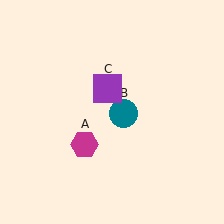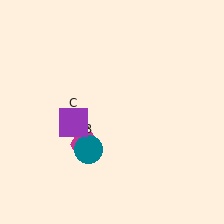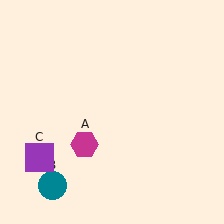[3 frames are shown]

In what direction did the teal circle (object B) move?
The teal circle (object B) moved down and to the left.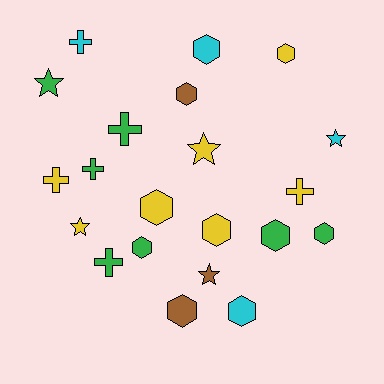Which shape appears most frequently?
Hexagon, with 10 objects.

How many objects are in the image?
There are 21 objects.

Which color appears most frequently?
Green, with 7 objects.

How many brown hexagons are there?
There are 2 brown hexagons.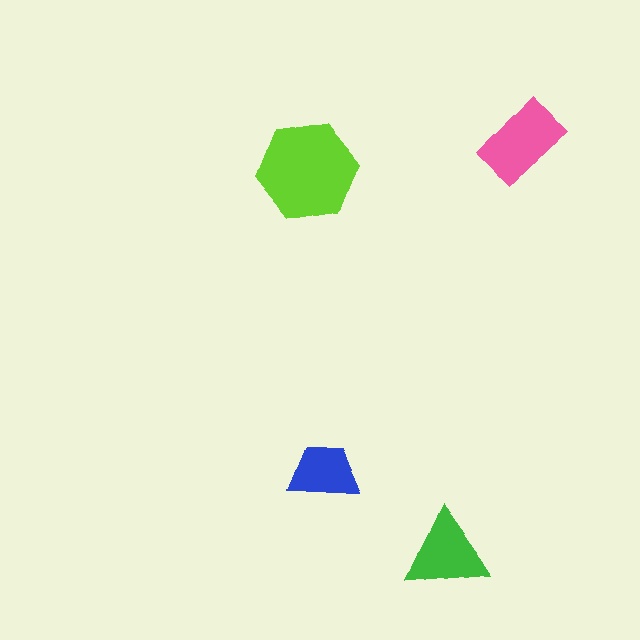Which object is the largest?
The lime hexagon.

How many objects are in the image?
There are 4 objects in the image.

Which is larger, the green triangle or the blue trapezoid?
The green triangle.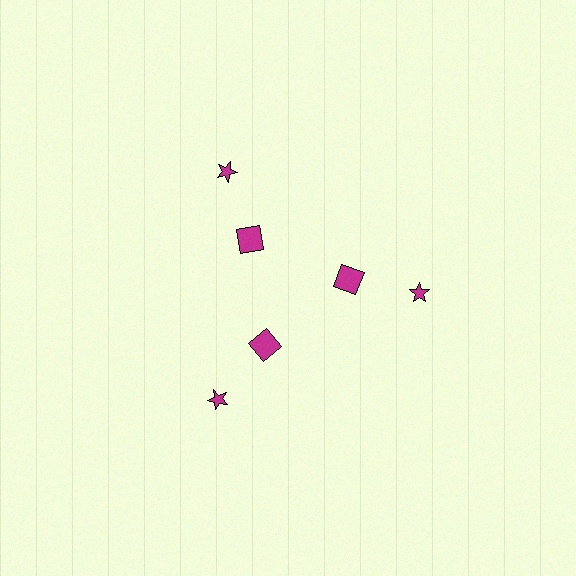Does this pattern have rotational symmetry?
Yes, this pattern has 3-fold rotational symmetry. It looks the same after rotating 120 degrees around the center.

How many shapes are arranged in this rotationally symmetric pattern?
There are 6 shapes, arranged in 3 groups of 2.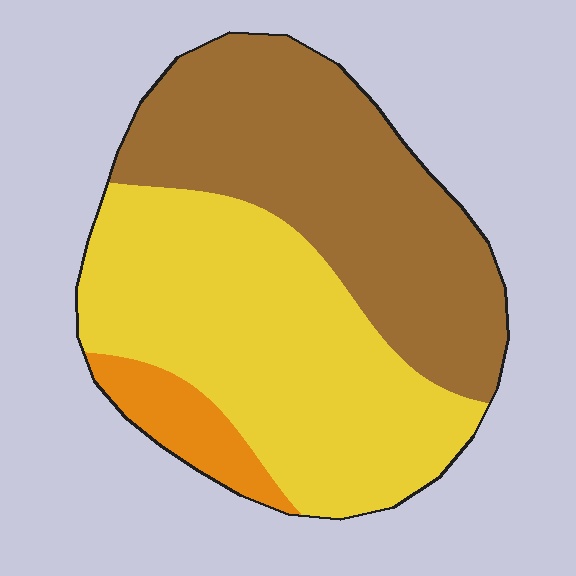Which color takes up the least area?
Orange, at roughly 10%.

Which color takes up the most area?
Yellow, at roughly 50%.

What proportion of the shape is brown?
Brown covers 44% of the shape.